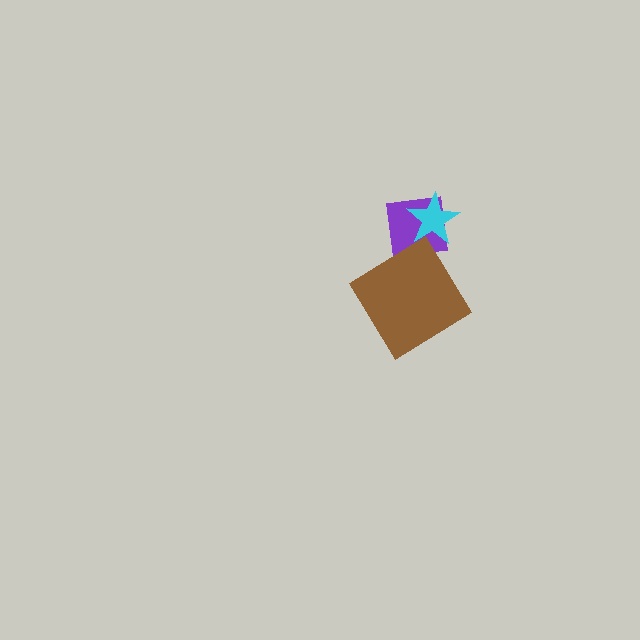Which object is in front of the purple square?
The cyan star is in front of the purple square.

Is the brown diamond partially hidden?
No, no other shape covers it.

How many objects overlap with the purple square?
1 object overlaps with the purple square.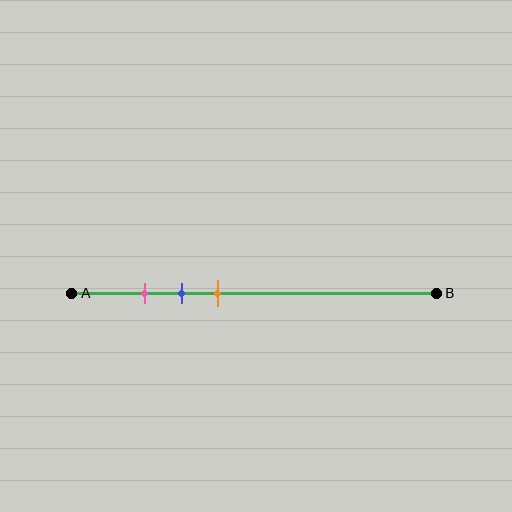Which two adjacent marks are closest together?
The pink and blue marks are the closest adjacent pair.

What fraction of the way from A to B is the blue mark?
The blue mark is approximately 30% (0.3) of the way from A to B.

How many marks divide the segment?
There are 3 marks dividing the segment.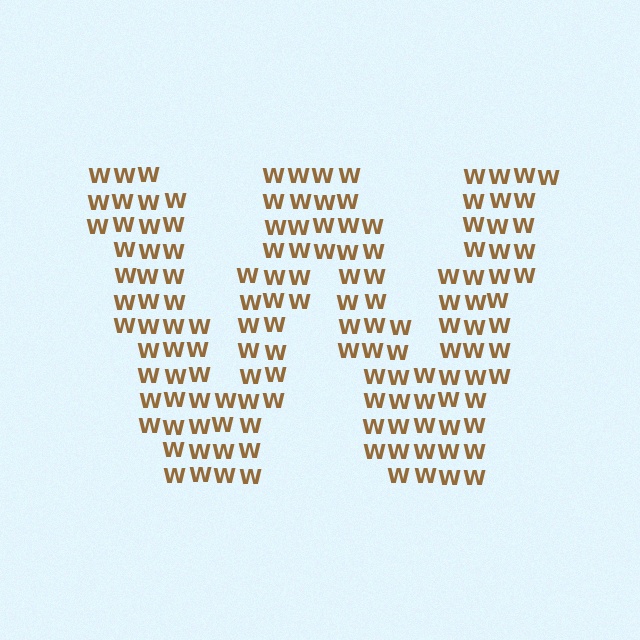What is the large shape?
The large shape is the letter W.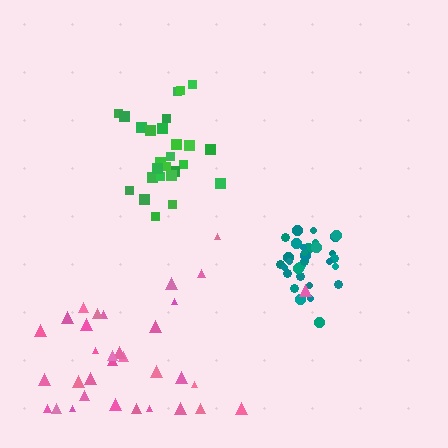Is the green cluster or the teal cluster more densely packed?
Teal.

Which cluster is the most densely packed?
Teal.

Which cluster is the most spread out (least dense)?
Pink.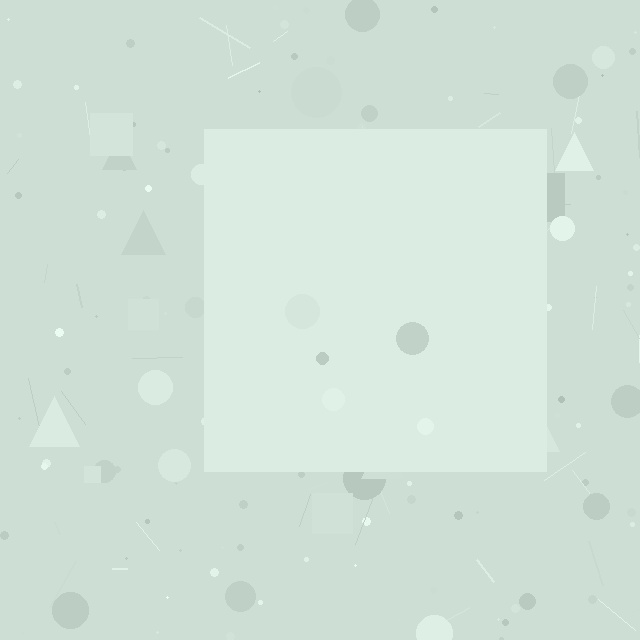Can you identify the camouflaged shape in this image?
The camouflaged shape is a square.